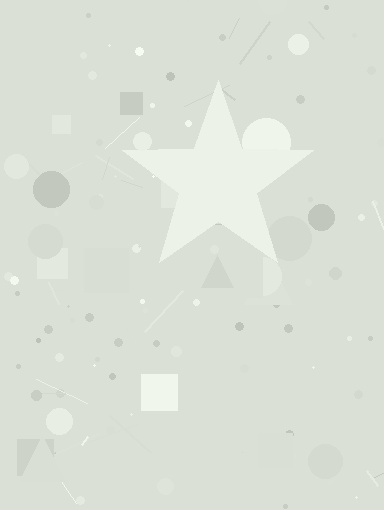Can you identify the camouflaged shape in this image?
The camouflaged shape is a star.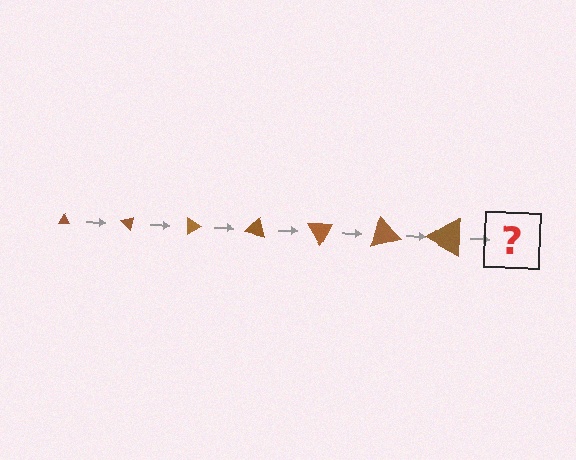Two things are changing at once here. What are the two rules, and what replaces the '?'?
The two rules are that the triangle grows larger each step and it rotates 45 degrees each step. The '?' should be a triangle, larger than the previous one and rotated 315 degrees from the start.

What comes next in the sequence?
The next element should be a triangle, larger than the previous one and rotated 315 degrees from the start.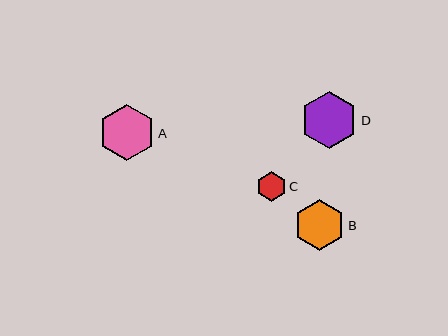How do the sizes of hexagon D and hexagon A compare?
Hexagon D and hexagon A are approximately the same size.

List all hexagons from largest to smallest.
From largest to smallest: D, A, B, C.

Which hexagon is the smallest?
Hexagon C is the smallest with a size of approximately 29 pixels.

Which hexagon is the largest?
Hexagon D is the largest with a size of approximately 57 pixels.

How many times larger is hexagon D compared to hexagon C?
Hexagon D is approximately 2.0 times the size of hexagon C.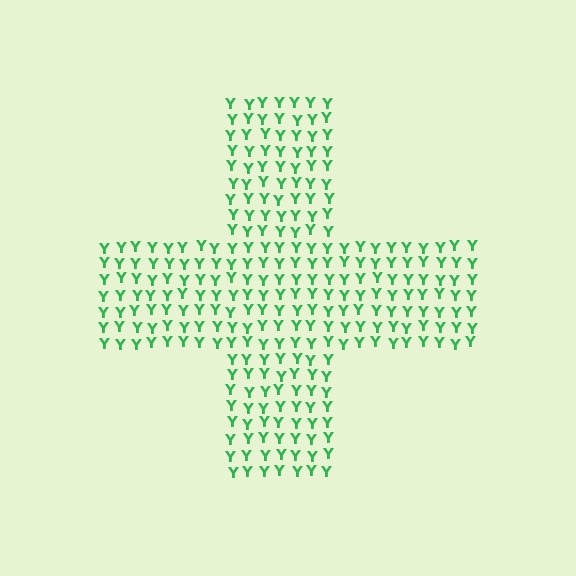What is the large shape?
The large shape is a cross.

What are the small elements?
The small elements are letter Y's.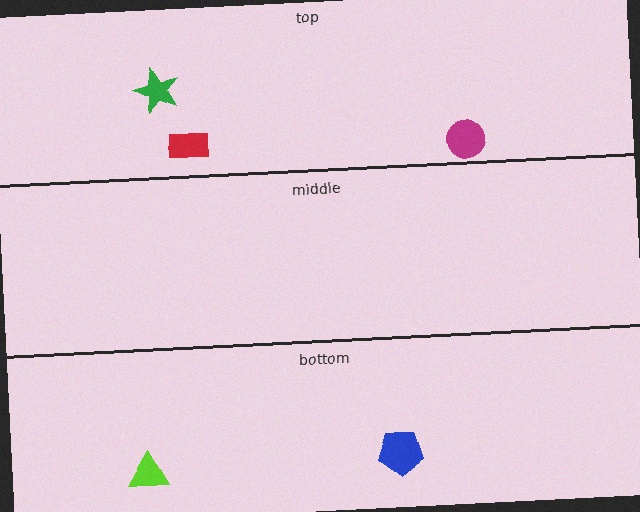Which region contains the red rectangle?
The top region.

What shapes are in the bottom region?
The blue pentagon, the lime triangle.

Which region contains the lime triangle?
The bottom region.